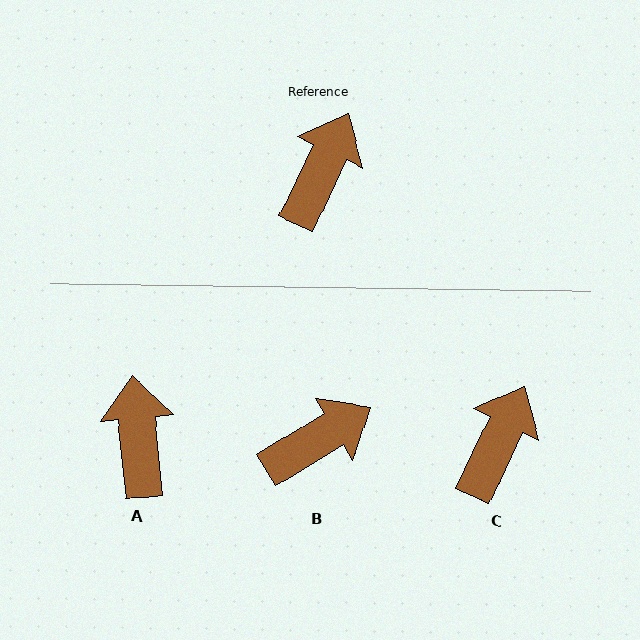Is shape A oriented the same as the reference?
No, it is off by about 31 degrees.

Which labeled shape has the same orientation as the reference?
C.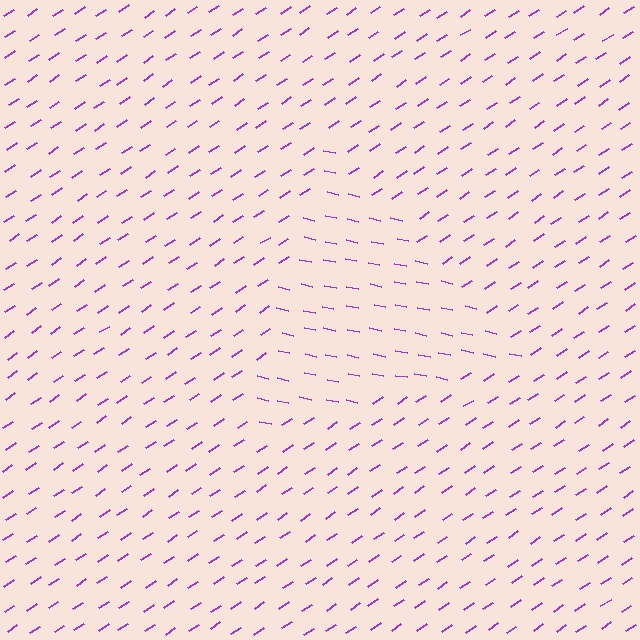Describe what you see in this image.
The image is filled with small purple line segments. A triangle region in the image has lines oriented differently from the surrounding lines, creating a visible texture boundary.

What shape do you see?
I see a triangle.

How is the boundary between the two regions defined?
The boundary is defined purely by a change in line orientation (approximately 45 degrees difference). All lines are the same color and thickness.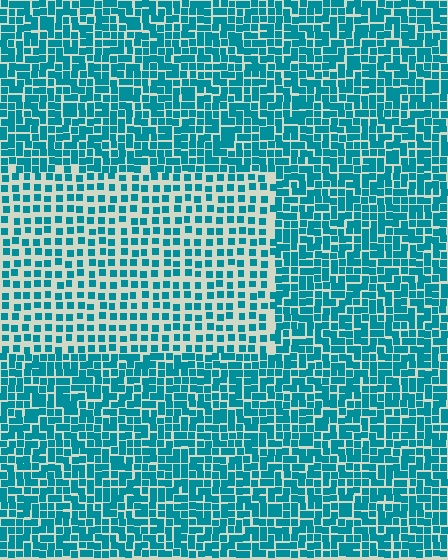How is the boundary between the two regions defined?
The boundary is defined by a change in element density (approximately 1.9x ratio). All elements are the same color, size, and shape.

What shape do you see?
I see a rectangle.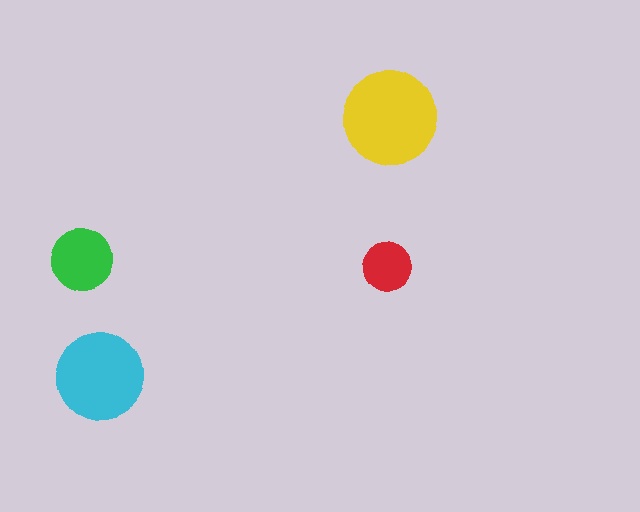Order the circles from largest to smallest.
the yellow one, the cyan one, the green one, the red one.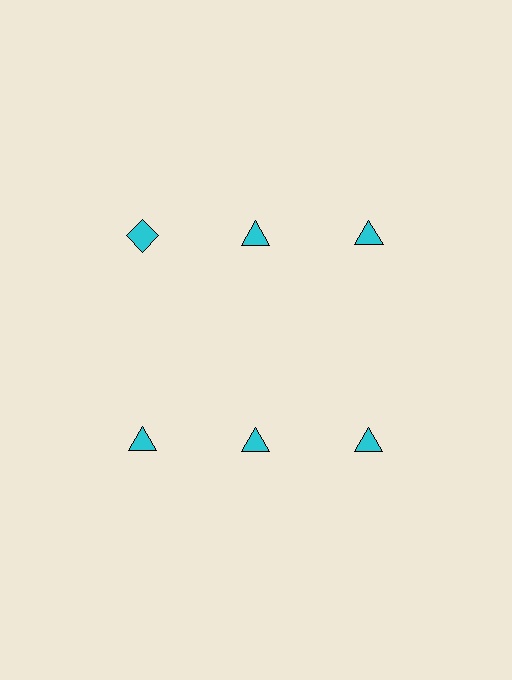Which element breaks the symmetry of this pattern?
The cyan diamond in the top row, leftmost column breaks the symmetry. All other shapes are cyan triangles.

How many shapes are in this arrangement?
There are 6 shapes arranged in a grid pattern.